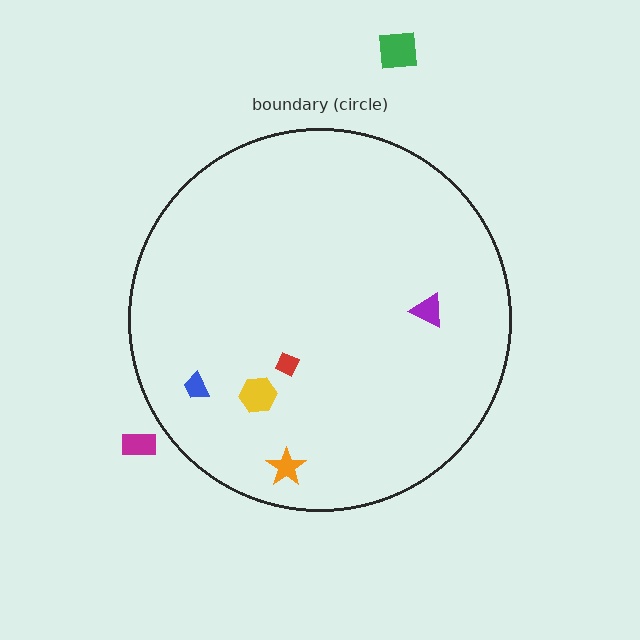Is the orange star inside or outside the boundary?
Inside.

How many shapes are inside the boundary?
5 inside, 2 outside.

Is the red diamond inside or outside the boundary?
Inside.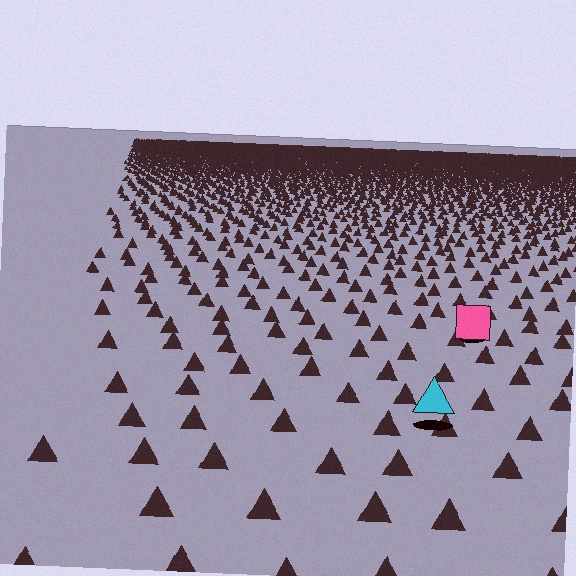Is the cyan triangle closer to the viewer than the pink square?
Yes. The cyan triangle is closer — you can tell from the texture gradient: the ground texture is coarser near it.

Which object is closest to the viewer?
The cyan triangle is closest. The texture marks near it are larger and more spread out.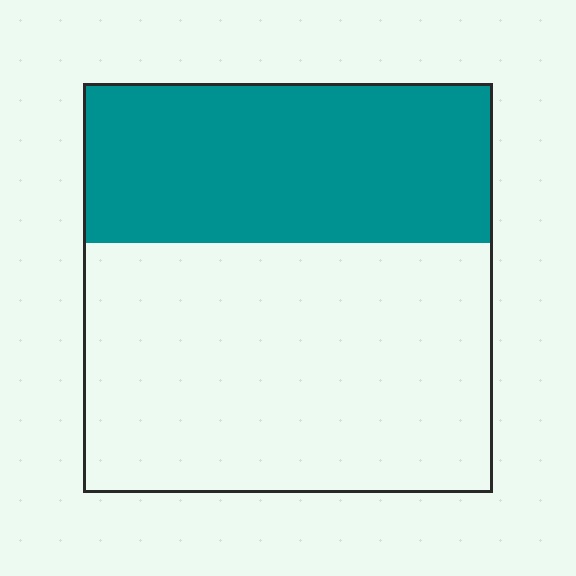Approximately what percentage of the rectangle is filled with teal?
Approximately 40%.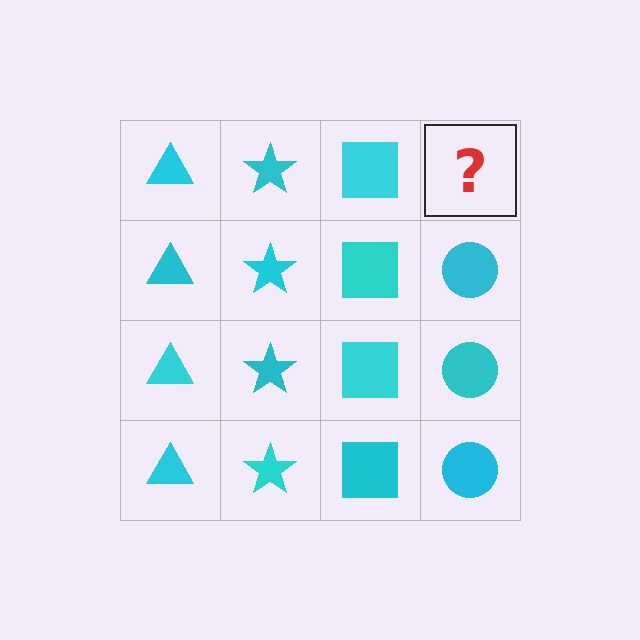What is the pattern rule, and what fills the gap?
The rule is that each column has a consistent shape. The gap should be filled with a cyan circle.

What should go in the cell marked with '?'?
The missing cell should contain a cyan circle.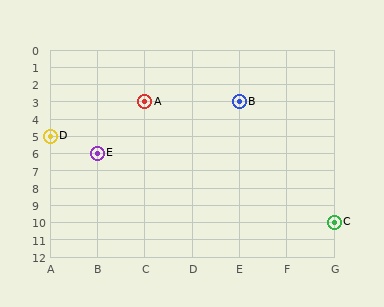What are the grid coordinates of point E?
Point E is at grid coordinates (B, 6).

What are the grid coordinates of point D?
Point D is at grid coordinates (A, 5).